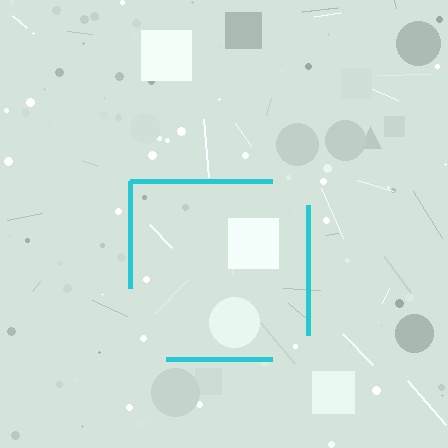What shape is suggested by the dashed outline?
The dashed outline suggests a square.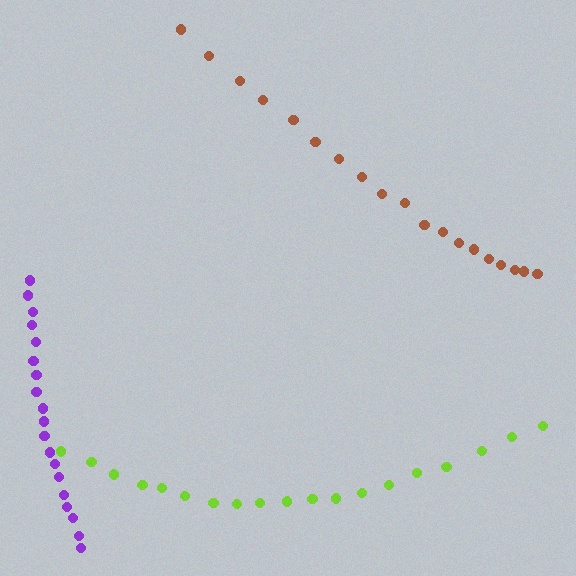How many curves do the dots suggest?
There are 3 distinct paths.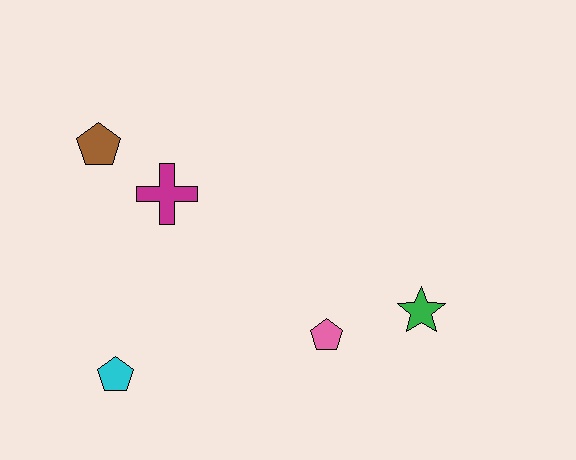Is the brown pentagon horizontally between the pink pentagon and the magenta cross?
No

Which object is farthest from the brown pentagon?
The green star is farthest from the brown pentagon.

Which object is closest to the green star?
The pink pentagon is closest to the green star.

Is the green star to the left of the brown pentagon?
No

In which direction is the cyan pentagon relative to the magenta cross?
The cyan pentagon is below the magenta cross.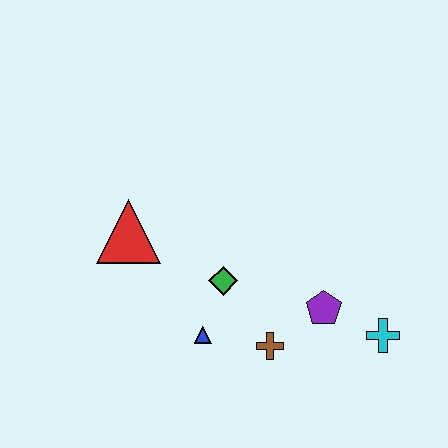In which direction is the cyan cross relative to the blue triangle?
The cyan cross is to the right of the blue triangle.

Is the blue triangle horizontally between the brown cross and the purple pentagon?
No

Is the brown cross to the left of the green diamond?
No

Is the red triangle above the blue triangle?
Yes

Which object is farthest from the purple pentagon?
The red triangle is farthest from the purple pentagon.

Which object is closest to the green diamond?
The blue triangle is closest to the green diamond.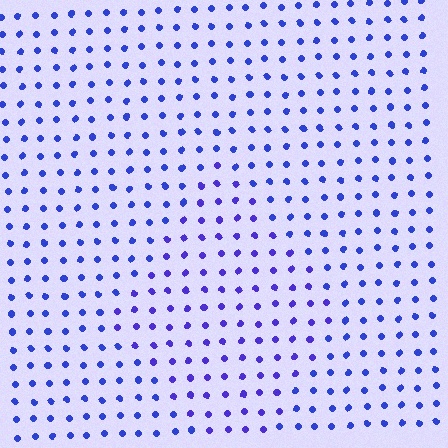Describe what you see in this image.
The image is filled with small blue elements in a uniform arrangement. A diamond-shaped region is visible where the elements are tinted to a slightly different hue, forming a subtle color boundary.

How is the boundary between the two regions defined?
The boundary is defined purely by a slight shift in hue (about 19 degrees). Spacing, size, and orientation are identical on both sides.